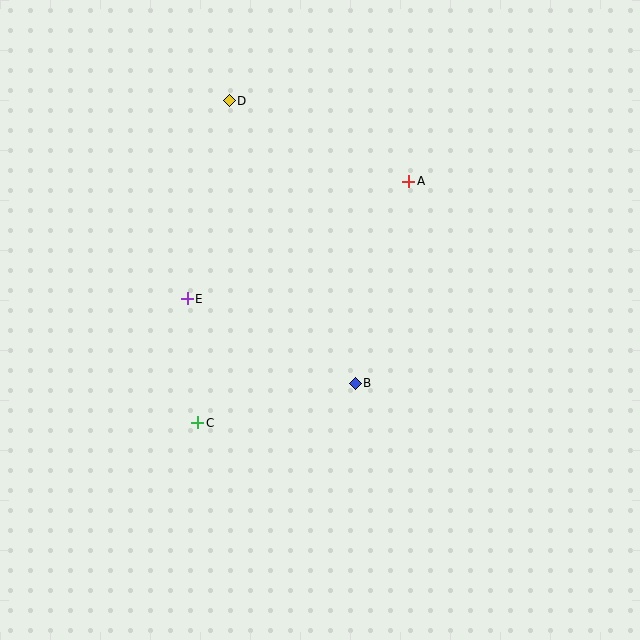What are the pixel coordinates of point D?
Point D is at (229, 101).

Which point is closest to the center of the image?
Point B at (355, 383) is closest to the center.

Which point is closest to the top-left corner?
Point D is closest to the top-left corner.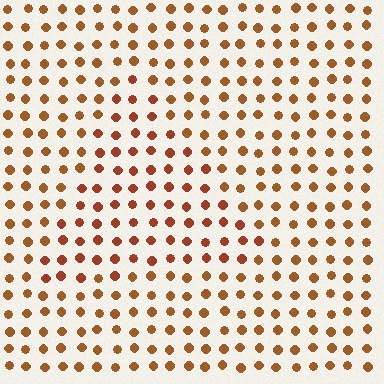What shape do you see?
I see a triangle.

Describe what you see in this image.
The image is filled with small brown elements in a uniform arrangement. A triangle-shaped region is visible where the elements are tinted to a slightly different hue, forming a subtle color boundary.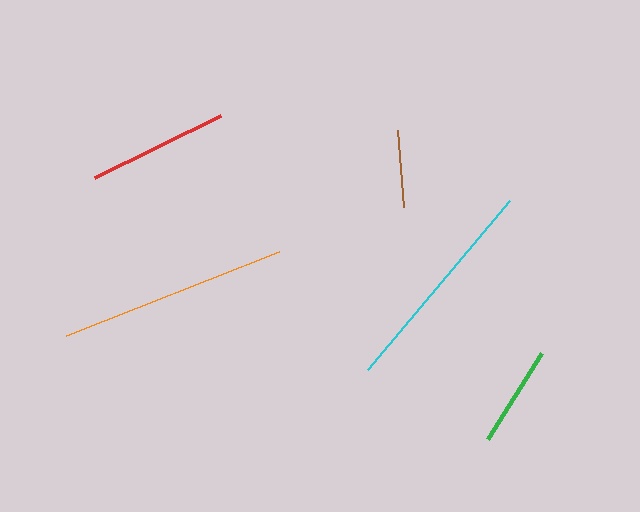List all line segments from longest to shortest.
From longest to shortest: orange, cyan, red, green, brown.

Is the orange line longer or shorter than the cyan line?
The orange line is longer than the cyan line.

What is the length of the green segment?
The green segment is approximately 102 pixels long.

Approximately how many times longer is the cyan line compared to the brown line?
The cyan line is approximately 2.8 times the length of the brown line.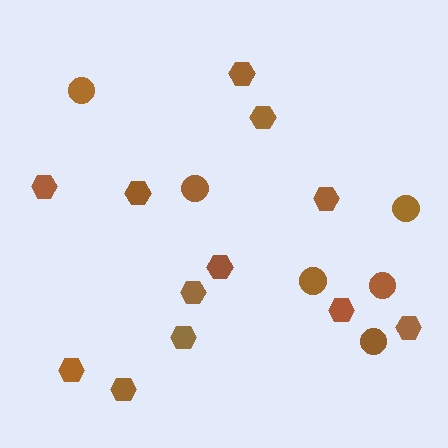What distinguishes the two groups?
There are 2 groups: one group of circles (6) and one group of hexagons (12).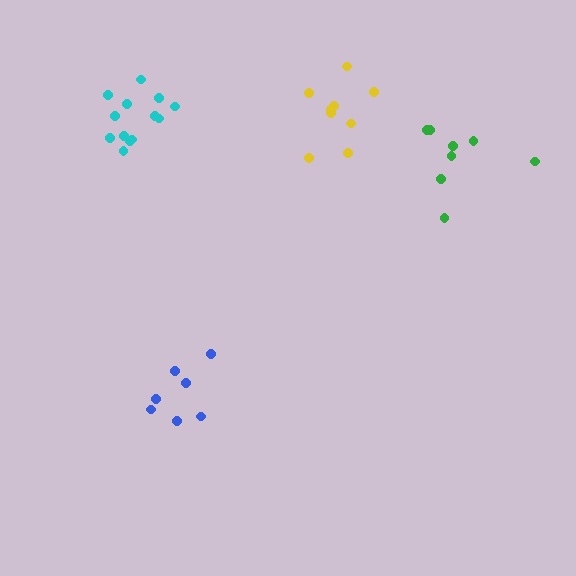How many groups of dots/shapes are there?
There are 4 groups.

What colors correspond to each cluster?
The clusters are colored: blue, cyan, green, yellow.